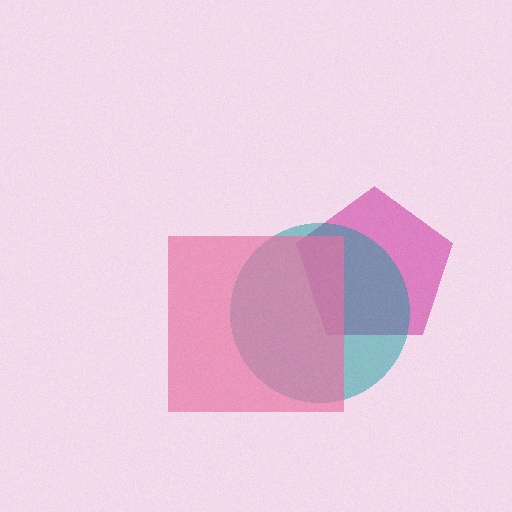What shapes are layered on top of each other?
The layered shapes are: a magenta pentagon, a teal circle, a pink square.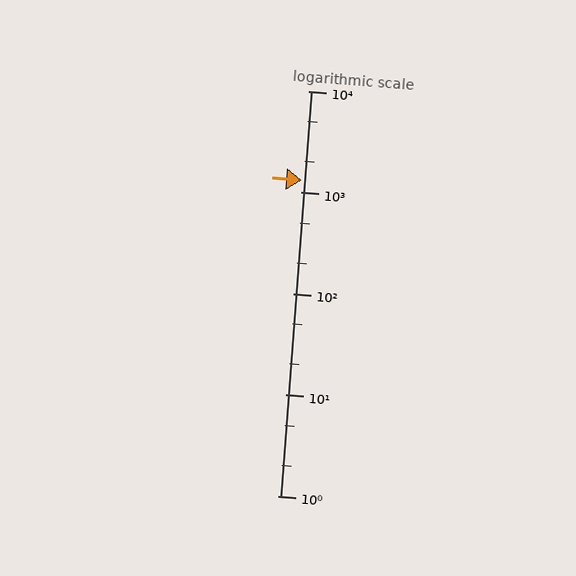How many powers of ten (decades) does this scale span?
The scale spans 4 decades, from 1 to 10000.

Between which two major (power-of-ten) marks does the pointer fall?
The pointer is between 1000 and 10000.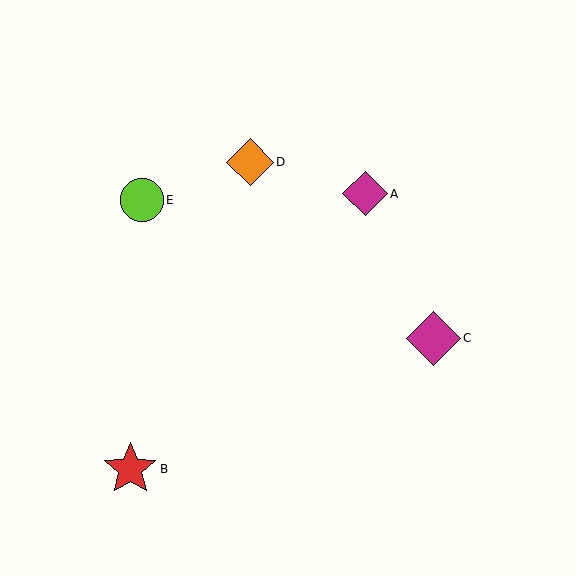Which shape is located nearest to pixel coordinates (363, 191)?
The magenta diamond (labeled A) at (365, 194) is nearest to that location.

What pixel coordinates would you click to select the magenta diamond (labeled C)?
Click at (434, 338) to select the magenta diamond C.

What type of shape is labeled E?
Shape E is a lime circle.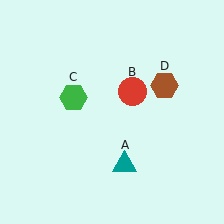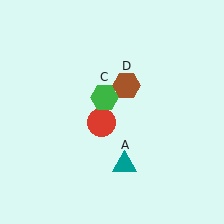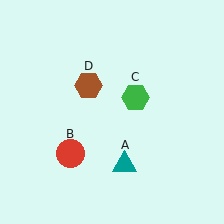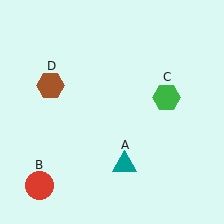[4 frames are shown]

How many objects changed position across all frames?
3 objects changed position: red circle (object B), green hexagon (object C), brown hexagon (object D).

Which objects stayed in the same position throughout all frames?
Teal triangle (object A) remained stationary.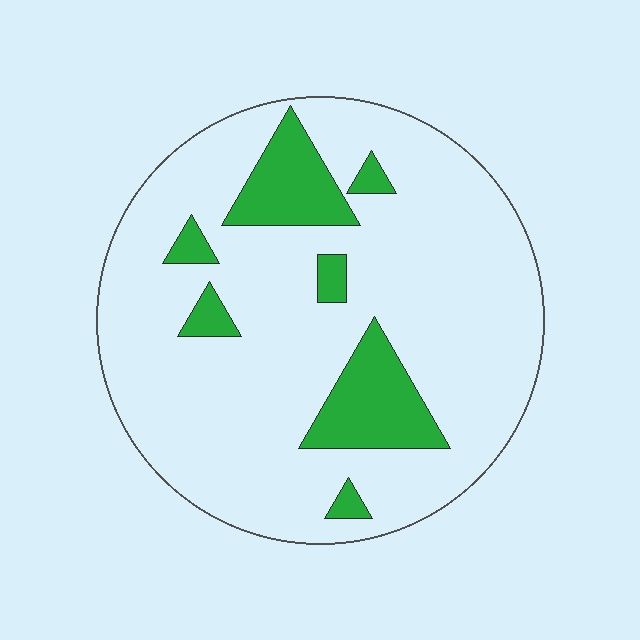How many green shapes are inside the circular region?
7.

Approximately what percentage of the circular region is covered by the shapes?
Approximately 15%.